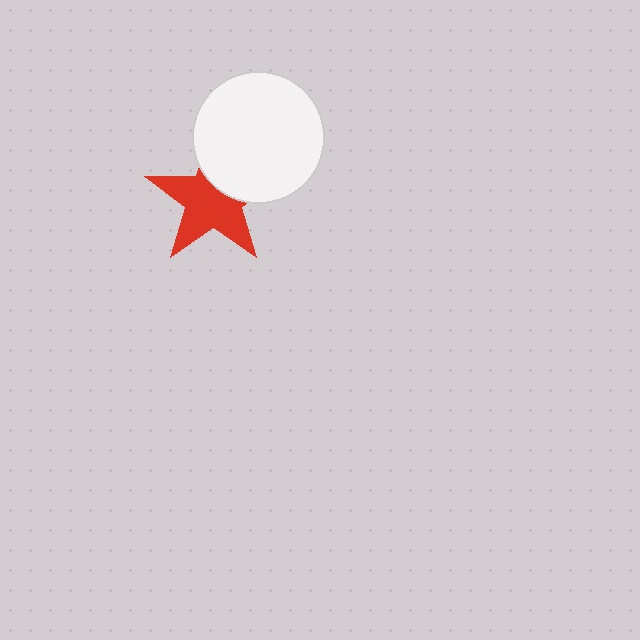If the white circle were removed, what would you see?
You would see the complete red star.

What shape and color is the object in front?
The object in front is a white circle.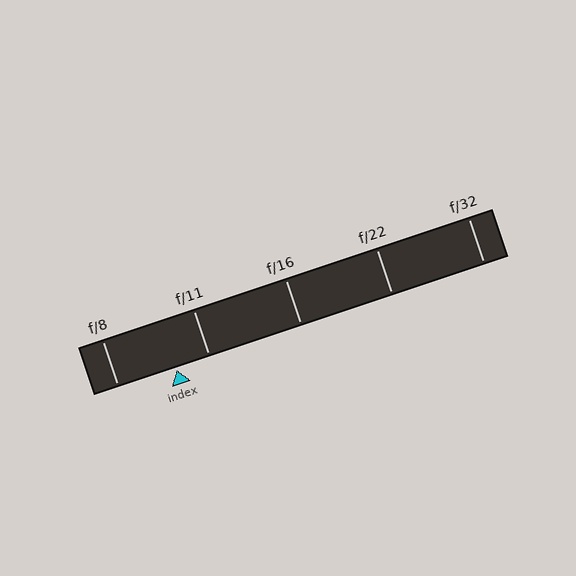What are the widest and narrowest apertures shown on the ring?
The widest aperture shown is f/8 and the narrowest is f/32.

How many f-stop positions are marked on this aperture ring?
There are 5 f-stop positions marked.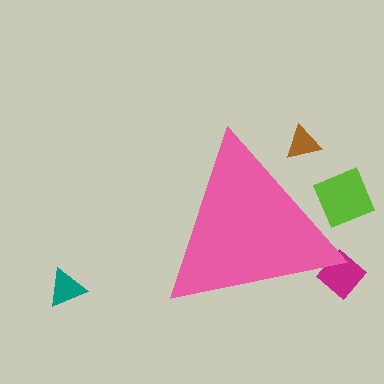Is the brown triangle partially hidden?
Yes, the brown triangle is partially hidden behind the pink triangle.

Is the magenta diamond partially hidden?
Yes, the magenta diamond is partially hidden behind the pink triangle.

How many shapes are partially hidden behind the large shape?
3 shapes are partially hidden.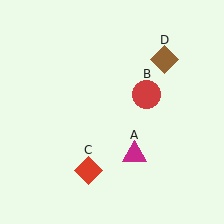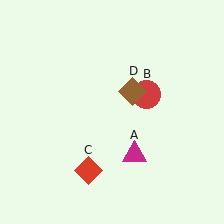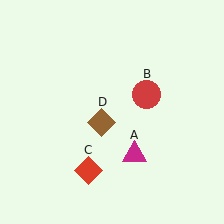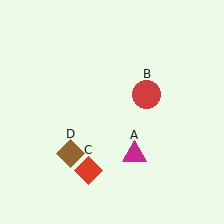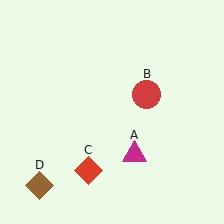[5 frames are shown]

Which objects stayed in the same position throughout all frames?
Magenta triangle (object A) and red circle (object B) and red diamond (object C) remained stationary.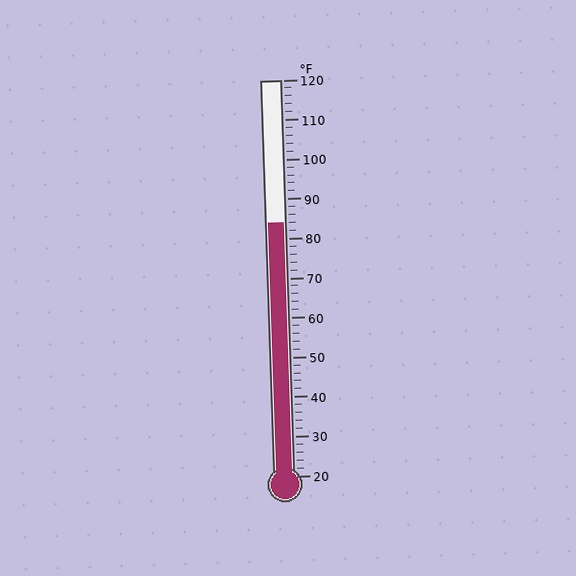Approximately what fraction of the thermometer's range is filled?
The thermometer is filled to approximately 65% of its range.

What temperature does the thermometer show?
The thermometer shows approximately 84°F.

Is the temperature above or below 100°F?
The temperature is below 100°F.